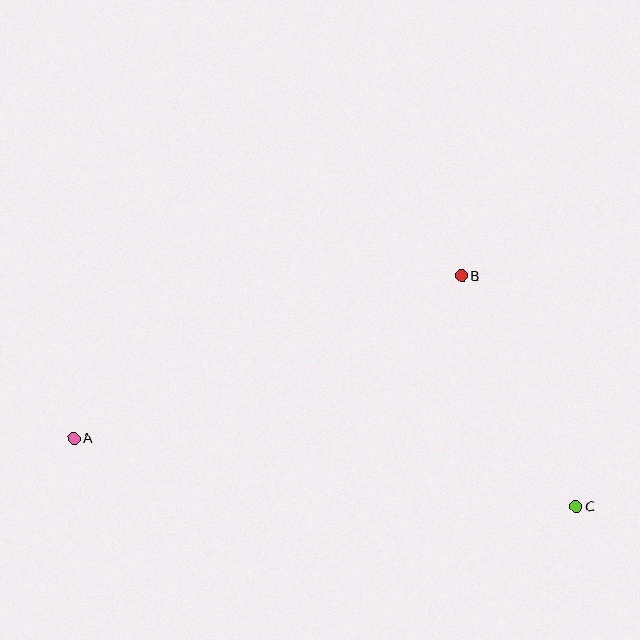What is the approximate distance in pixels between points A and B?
The distance between A and B is approximately 420 pixels.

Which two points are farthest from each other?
Points A and C are farthest from each other.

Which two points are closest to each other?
Points B and C are closest to each other.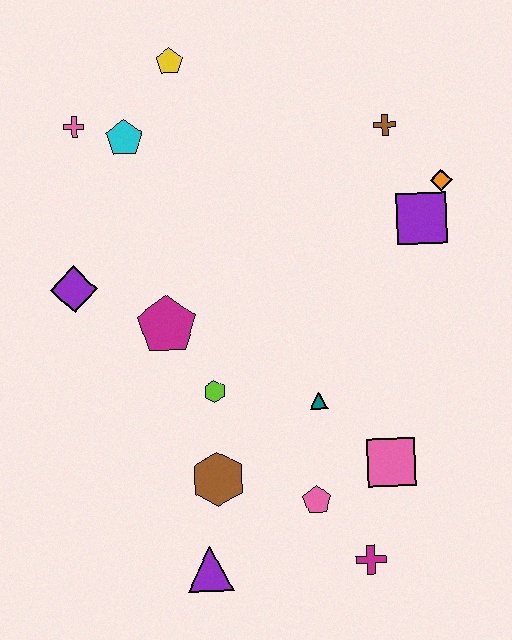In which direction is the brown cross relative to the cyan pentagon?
The brown cross is to the right of the cyan pentagon.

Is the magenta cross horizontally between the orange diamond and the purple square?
No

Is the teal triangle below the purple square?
Yes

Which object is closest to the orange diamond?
The purple square is closest to the orange diamond.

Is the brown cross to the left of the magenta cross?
No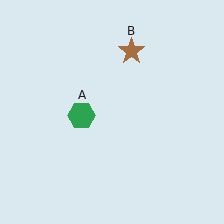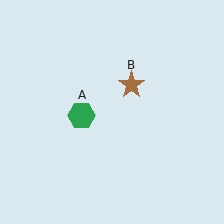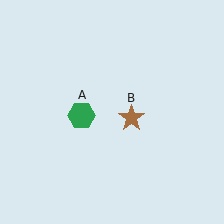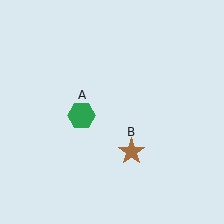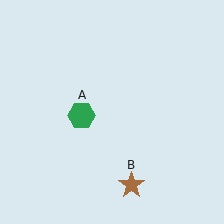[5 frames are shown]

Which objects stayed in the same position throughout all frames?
Green hexagon (object A) remained stationary.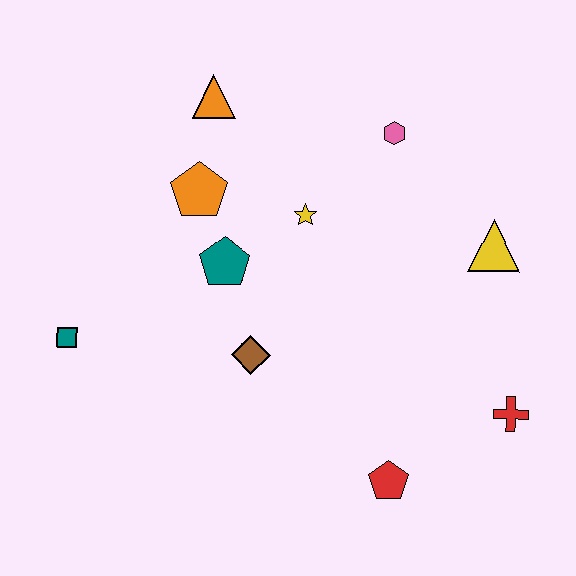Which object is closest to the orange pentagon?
The teal pentagon is closest to the orange pentagon.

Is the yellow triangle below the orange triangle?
Yes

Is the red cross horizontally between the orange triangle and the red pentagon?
No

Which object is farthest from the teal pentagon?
The red cross is farthest from the teal pentagon.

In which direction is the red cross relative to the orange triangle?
The red cross is below the orange triangle.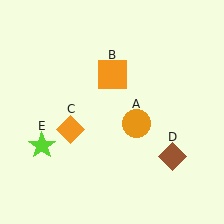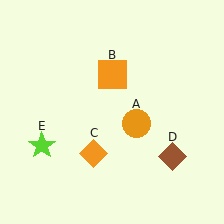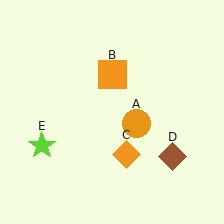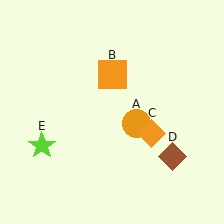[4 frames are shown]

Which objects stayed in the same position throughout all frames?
Orange circle (object A) and orange square (object B) and brown diamond (object D) and lime star (object E) remained stationary.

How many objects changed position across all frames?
1 object changed position: orange diamond (object C).